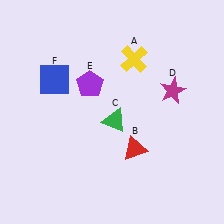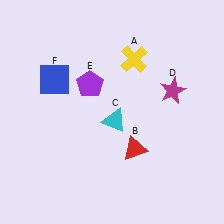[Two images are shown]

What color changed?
The triangle (C) changed from green in Image 1 to cyan in Image 2.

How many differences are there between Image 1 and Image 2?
There is 1 difference between the two images.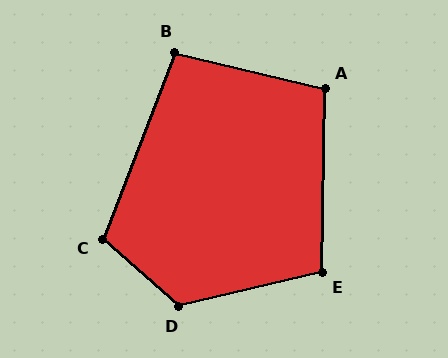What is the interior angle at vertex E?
Approximately 104 degrees (obtuse).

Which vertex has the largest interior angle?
D, at approximately 125 degrees.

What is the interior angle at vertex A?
Approximately 102 degrees (obtuse).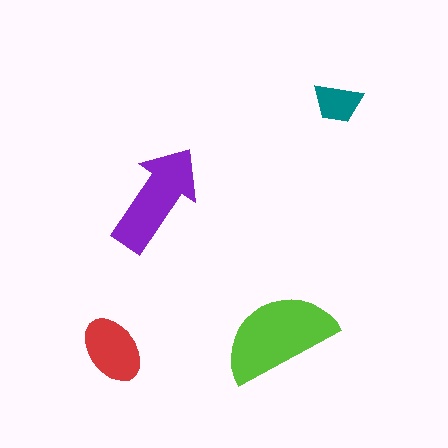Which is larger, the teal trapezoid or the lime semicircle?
The lime semicircle.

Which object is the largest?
The lime semicircle.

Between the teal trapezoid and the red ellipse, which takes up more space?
The red ellipse.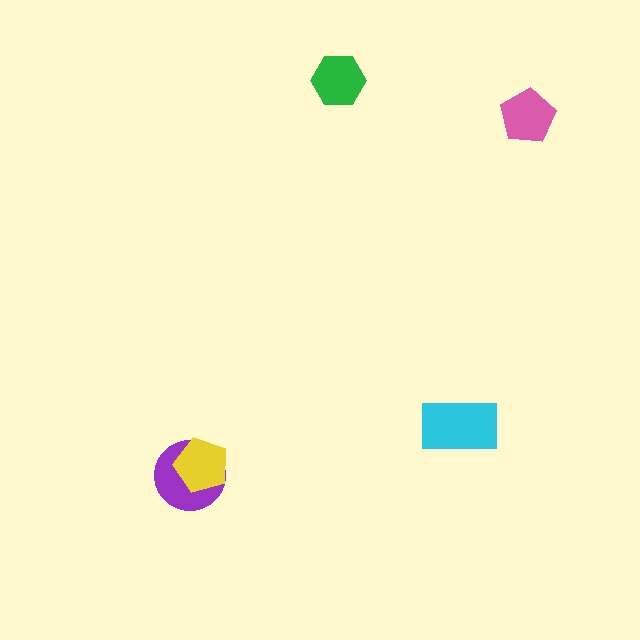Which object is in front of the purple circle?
The yellow pentagon is in front of the purple circle.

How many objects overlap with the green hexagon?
0 objects overlap with the green hexagon.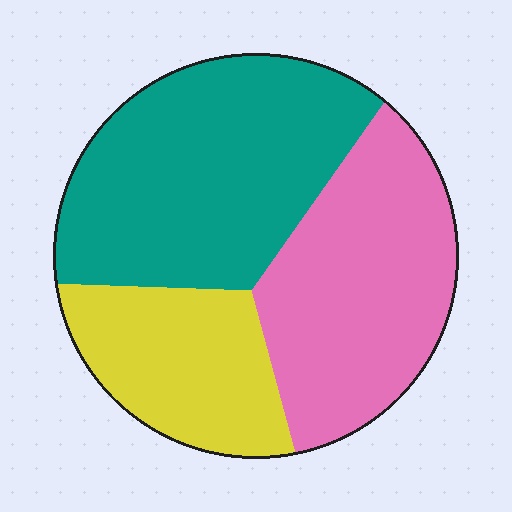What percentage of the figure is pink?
Pink covers 35% of the figure.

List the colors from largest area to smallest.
From largest to smallest: teal, pink, yellow.